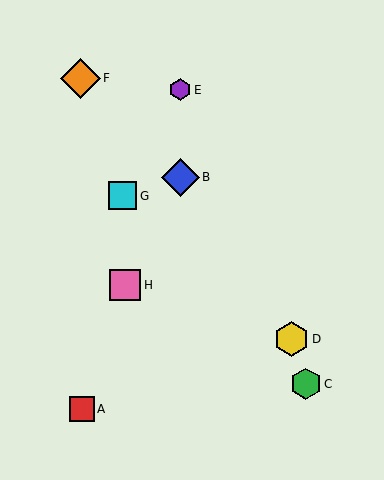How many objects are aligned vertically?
2 objects (B, E) are aligned vertically.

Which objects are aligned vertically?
Objects B, E are aligned vertically.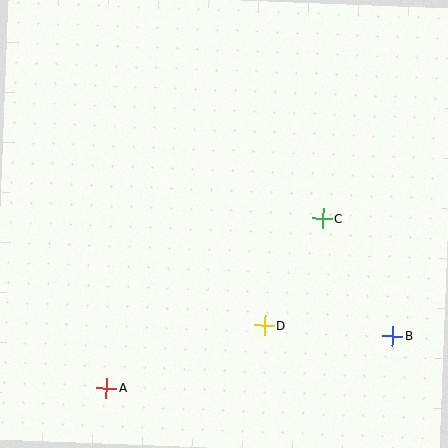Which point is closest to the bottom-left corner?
Point A is closest to the bottom-left corner.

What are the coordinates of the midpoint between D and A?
The midpoint between D and A is at (185, 357).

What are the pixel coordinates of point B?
Point B is at (392, 336).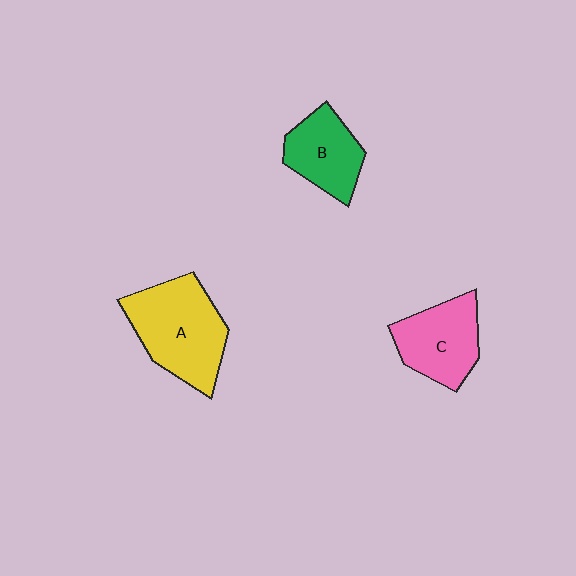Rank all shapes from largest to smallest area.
From largest to smallest: A (yellow), C (pink), B (green).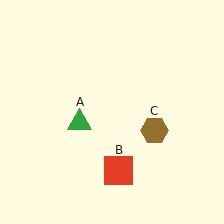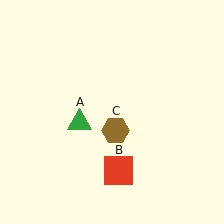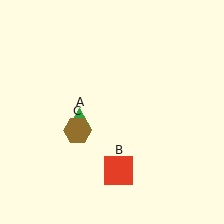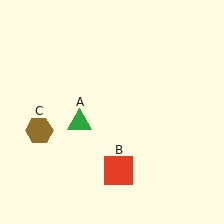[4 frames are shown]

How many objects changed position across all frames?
1 object changed position: brown hexagon (object C).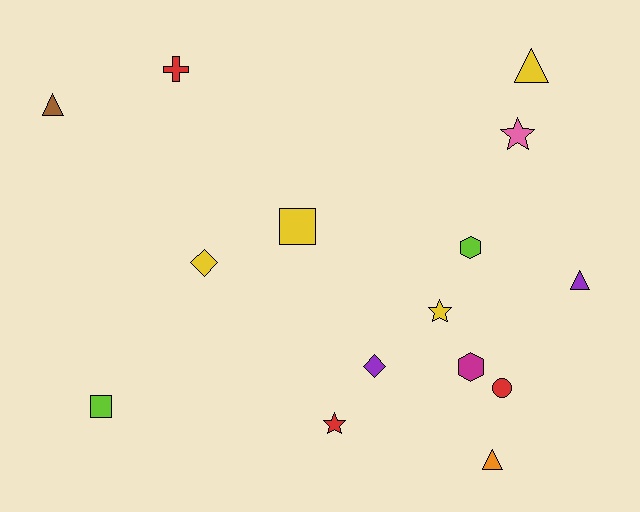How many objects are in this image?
There are 15 objects.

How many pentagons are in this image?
There are no pentagons.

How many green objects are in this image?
There are no green objects.